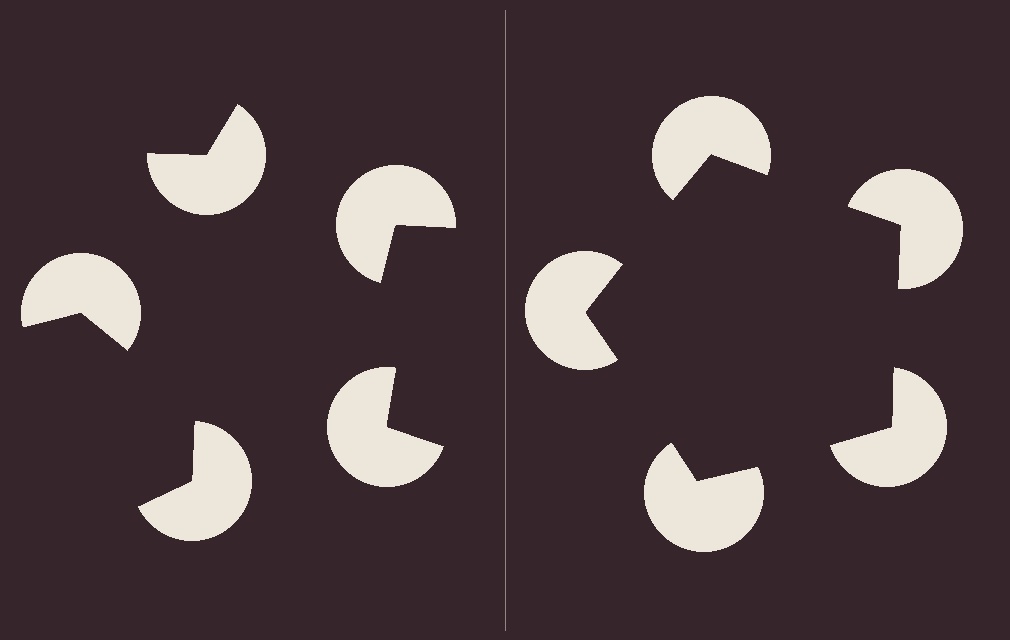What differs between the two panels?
The pac-man discs are positioned identically on both sides; only the wedge orientations differ. On the right they align to a pentagon; on the left they are misaligned.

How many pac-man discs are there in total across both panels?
10 — 5 on each side.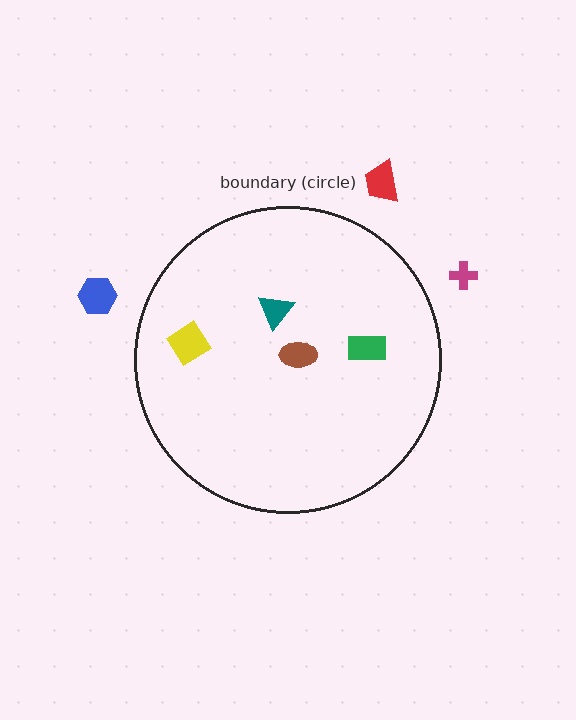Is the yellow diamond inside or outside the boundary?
Inside.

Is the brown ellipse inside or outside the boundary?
Inside.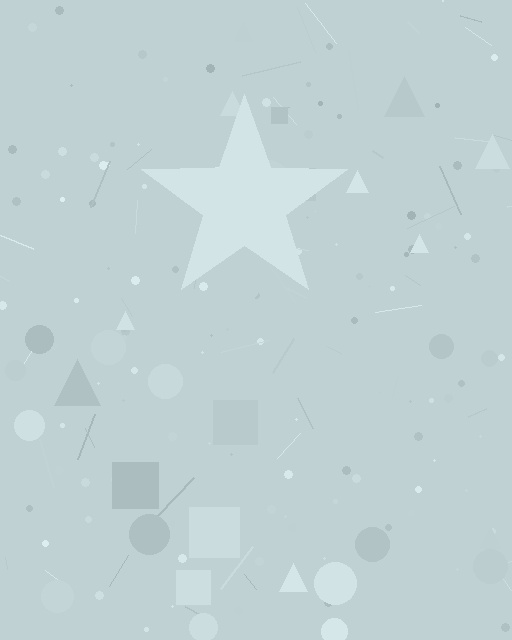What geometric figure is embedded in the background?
A star is embedded in the background.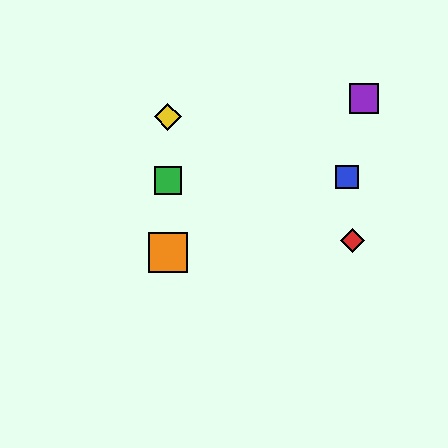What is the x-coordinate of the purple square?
The purple square is at x≈364.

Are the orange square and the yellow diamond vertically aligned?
Yes, both are at x≈168.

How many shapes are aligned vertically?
3 shapes (the green square, the yellow diamond, the orange square) are aligned vertically.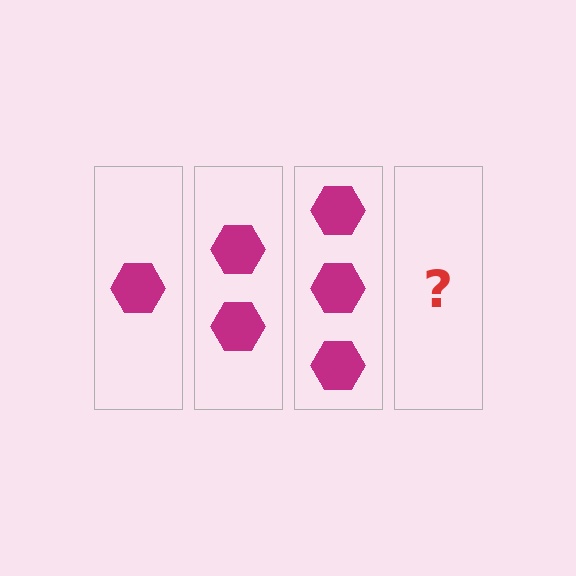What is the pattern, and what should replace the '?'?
The pattern is that each step adds one more hexagon. The '?' should be 4 hexagons.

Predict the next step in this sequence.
The next step is 4 hexagons.